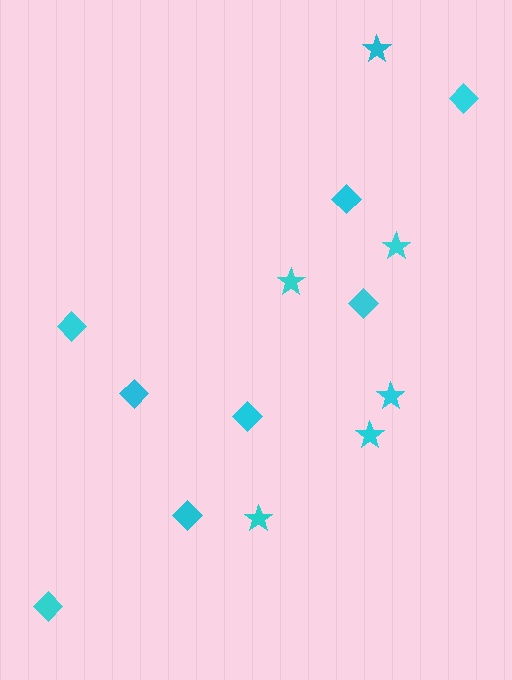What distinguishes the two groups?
There are 2 groups: one group of diamonds (8) and one group of stars (6).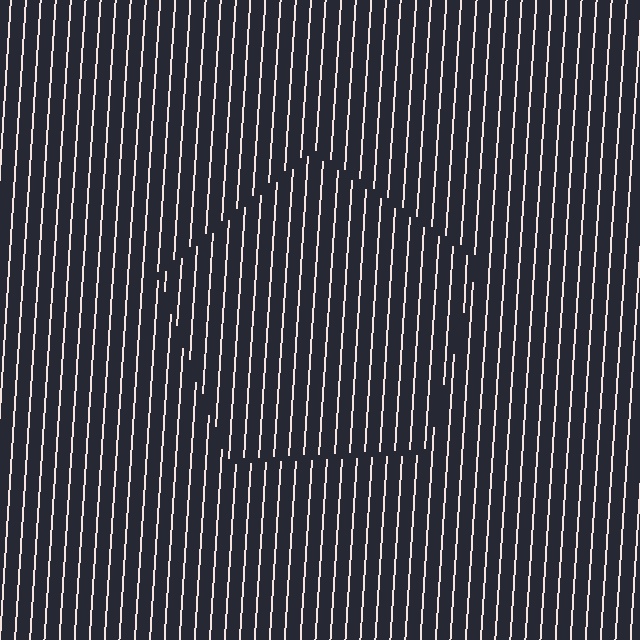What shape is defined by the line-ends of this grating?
An illusory pentagon. The interior of the shape contains the same grating, shifted by half a period — the contour is defined by the phase discontinuity where line-ends from the inner and outer gratings abut.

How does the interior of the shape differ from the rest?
The interior of the shape contains the same grating, shifted by half a period — the contour is defined by the phase discontinuity where line-ends from the inner and outer gratings abut.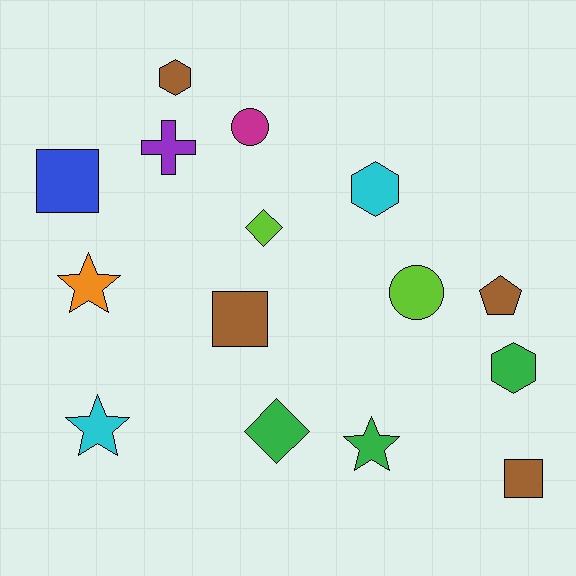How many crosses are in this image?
There is 1 cross.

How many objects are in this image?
There are 15 objects.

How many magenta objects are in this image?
There is 1 magenta object.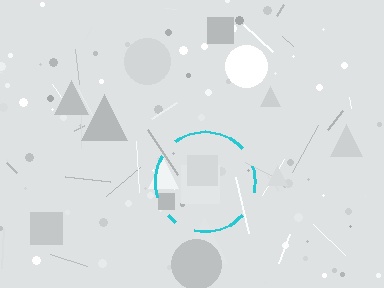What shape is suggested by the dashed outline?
The dashed outline suggests a circle.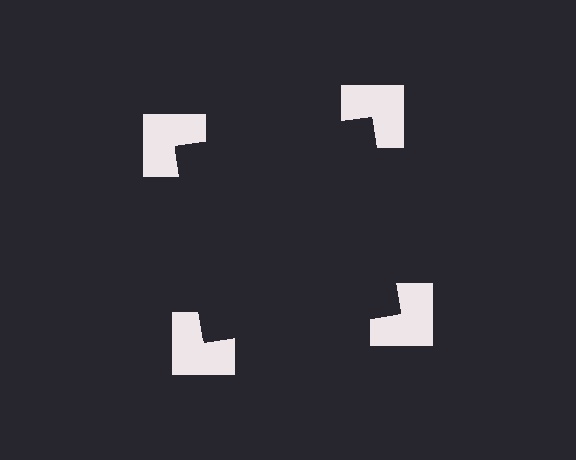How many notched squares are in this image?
There are 4 — one at each vertex of the illusory square.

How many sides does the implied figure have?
4 sides.